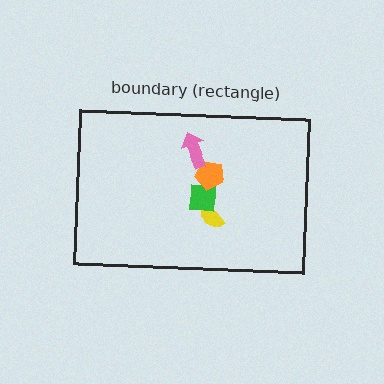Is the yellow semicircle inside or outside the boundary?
Inside.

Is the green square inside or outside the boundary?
Inside.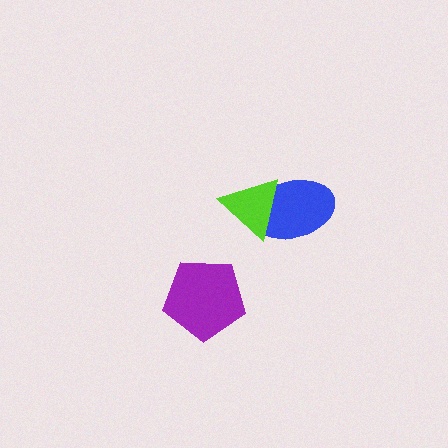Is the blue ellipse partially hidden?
Yes, it is partially covered by another shape.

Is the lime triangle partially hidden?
No, no other shape covers it.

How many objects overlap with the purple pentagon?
0 objects overlap with the purple pentagon.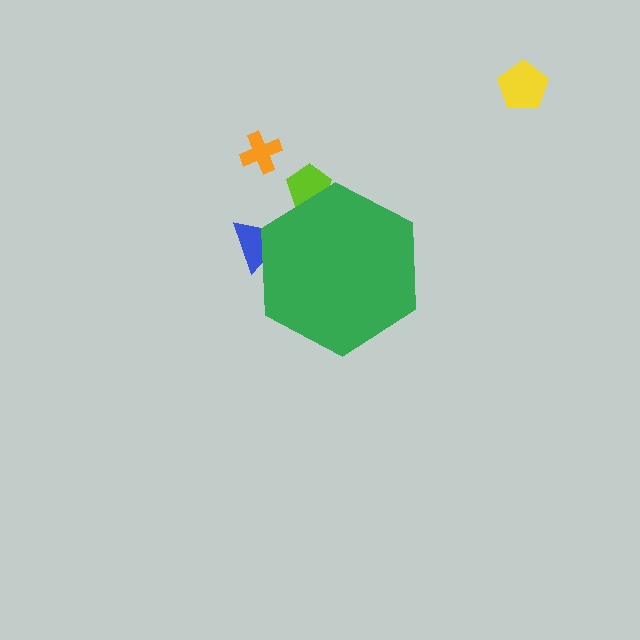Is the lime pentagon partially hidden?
Yes, the lime pentagon is partially hidden behind the green hexagon.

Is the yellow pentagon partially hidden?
No, the yellow pentagon is fully visible.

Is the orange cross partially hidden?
No, the orange cross is fully visible.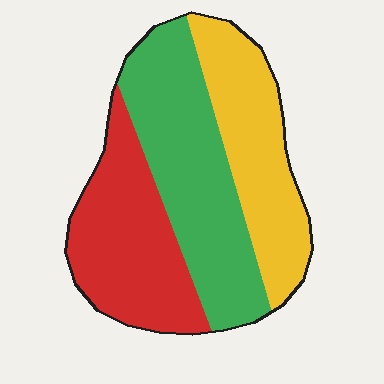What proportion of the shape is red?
Red takes up about one third (1/3) of the shape.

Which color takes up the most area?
Green, at roughly 40%.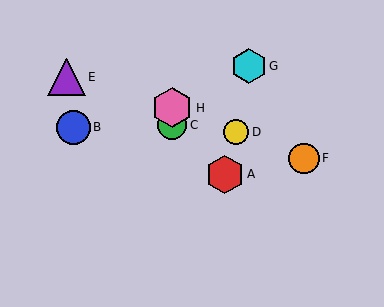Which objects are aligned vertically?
Objects C, H are aligned vertically.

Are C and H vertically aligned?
Yes, both are at x≈172.